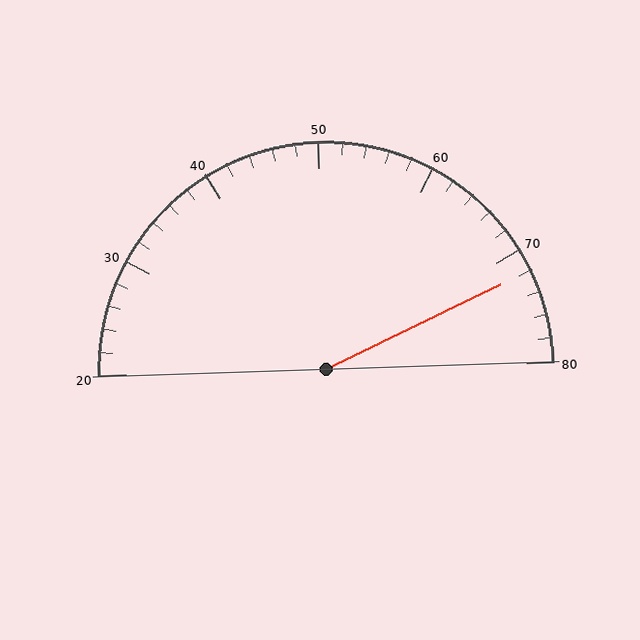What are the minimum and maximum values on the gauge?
The gauge ranges from 20 to 80.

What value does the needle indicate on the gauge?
The needle indicates approximately 72.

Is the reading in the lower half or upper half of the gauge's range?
The reading is in the upper half of the range (20 to 80).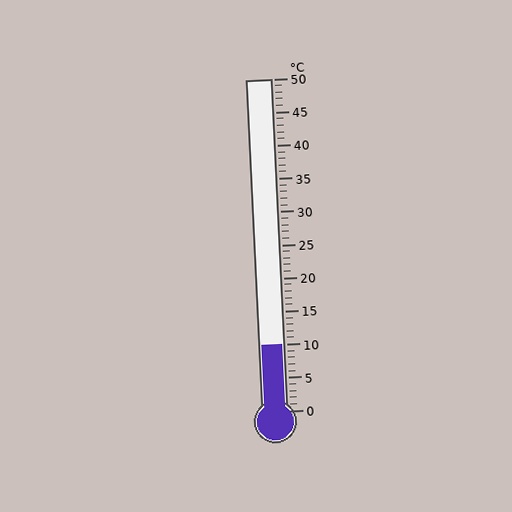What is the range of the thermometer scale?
The thermometer scale ranges from 0°C to 50°C.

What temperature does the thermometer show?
The thermometer shows approximately 10°C.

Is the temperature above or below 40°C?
The temperature is below 40°C.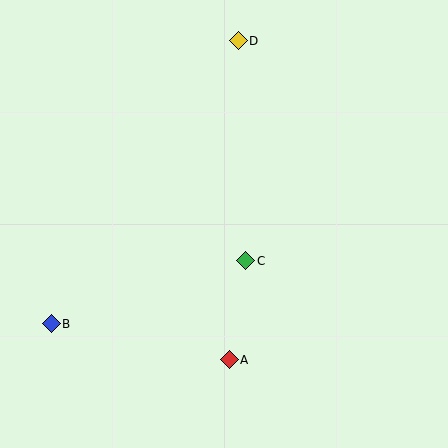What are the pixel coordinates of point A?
Point A is at (229, 360).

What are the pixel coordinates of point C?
Point C is at (246, 261).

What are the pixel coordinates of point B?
Point B is at (51, 324).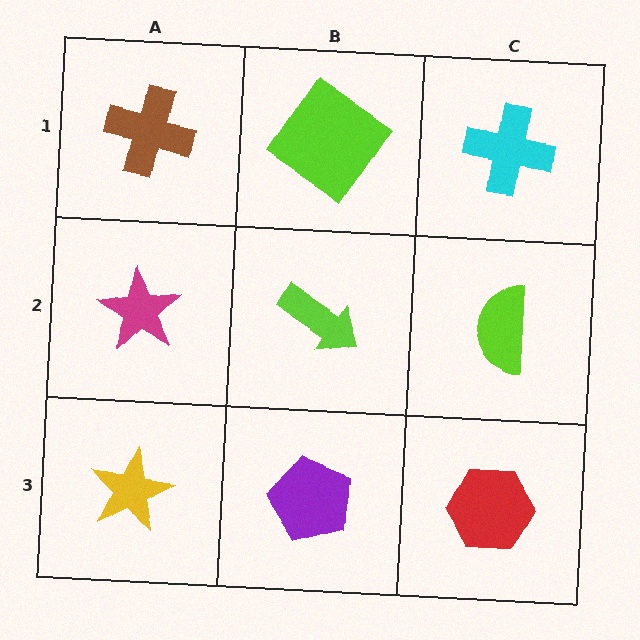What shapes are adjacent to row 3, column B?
A lime arrow (row 2, column B), a yellow star (row 3, column A), a red hexagon (row 3, column C).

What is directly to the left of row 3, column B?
A yellow star.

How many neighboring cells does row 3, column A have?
2.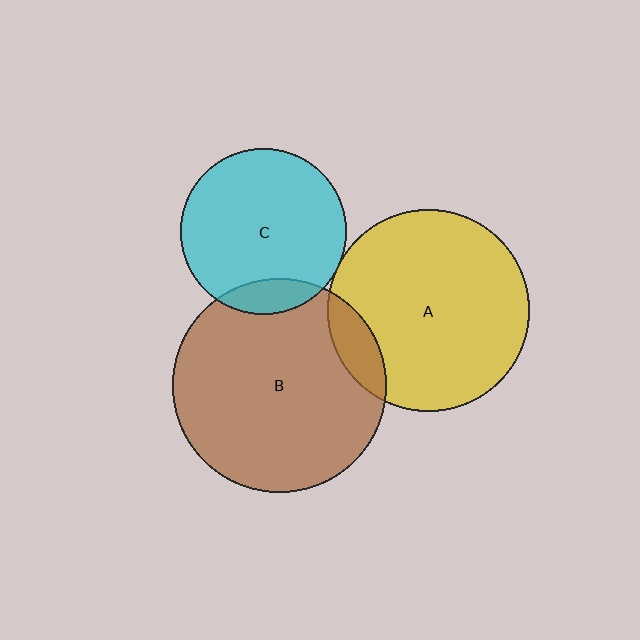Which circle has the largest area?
Circle B (brown).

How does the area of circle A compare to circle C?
Approximately 1.5 times.